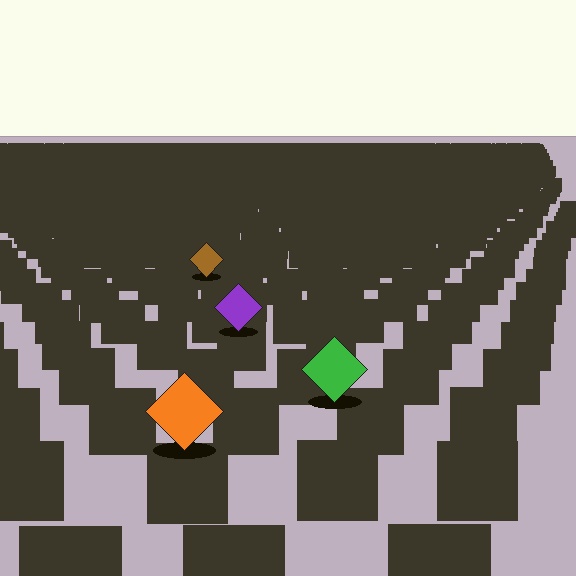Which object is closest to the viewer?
The orange diamond is closest. The texture marks near it are larger and more spread out.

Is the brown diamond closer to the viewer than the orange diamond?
No. The orange diamond is closer — you can tell from the texture gradient: the ground texture is coarser near it.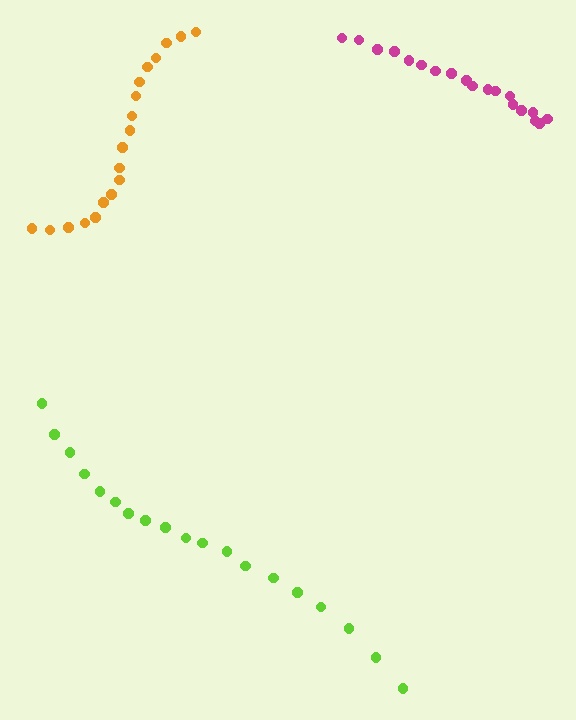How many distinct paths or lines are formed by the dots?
There are 3 distinct paths.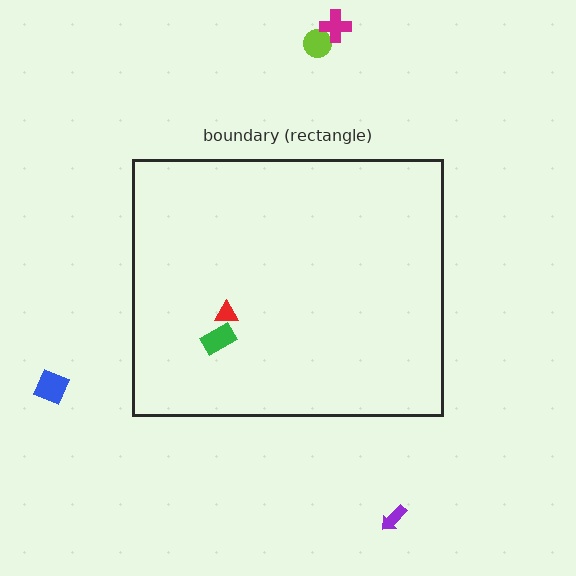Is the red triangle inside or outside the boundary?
Inside.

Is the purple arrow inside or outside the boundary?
Outside.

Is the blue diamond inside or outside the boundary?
Outside.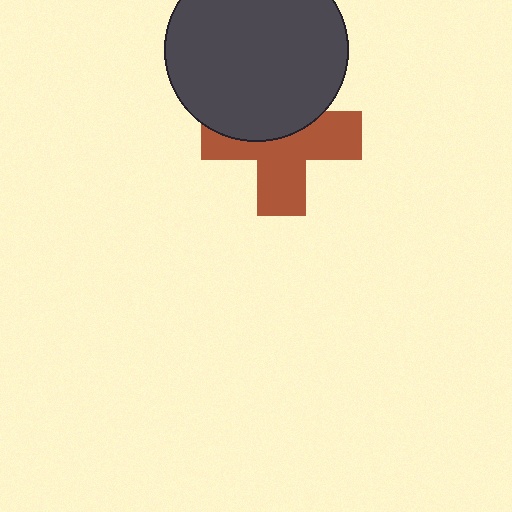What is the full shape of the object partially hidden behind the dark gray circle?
The partially hidden object is a brown cross.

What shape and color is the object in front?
The object in front is a dark gray circle.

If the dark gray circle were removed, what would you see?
You would see the complete brown cross.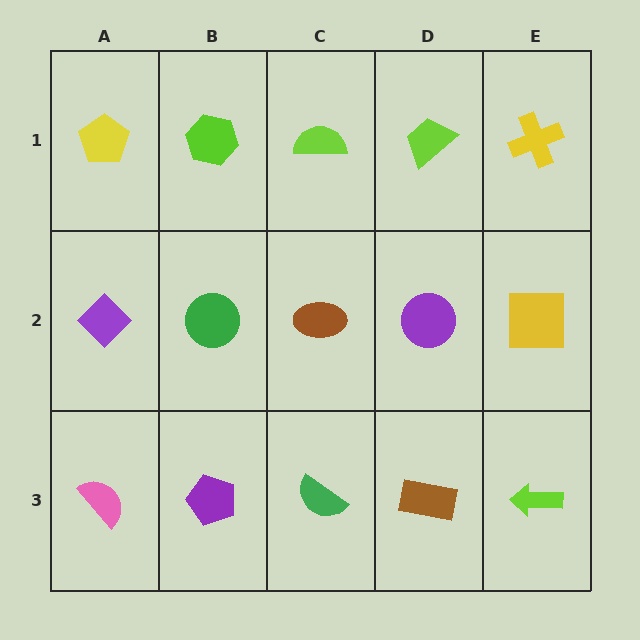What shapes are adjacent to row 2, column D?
A lime trapezoid (row 1, column D), a brown rectangle (row 3, column D), a brown ellipse (row 2, column C), a yellow square (row 2, column E).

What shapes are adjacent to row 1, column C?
A brown ellipse (row 2, column C), a lime hexagon (row 1, column B), a lime trapezoid (row 1, column D).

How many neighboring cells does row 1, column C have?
3.